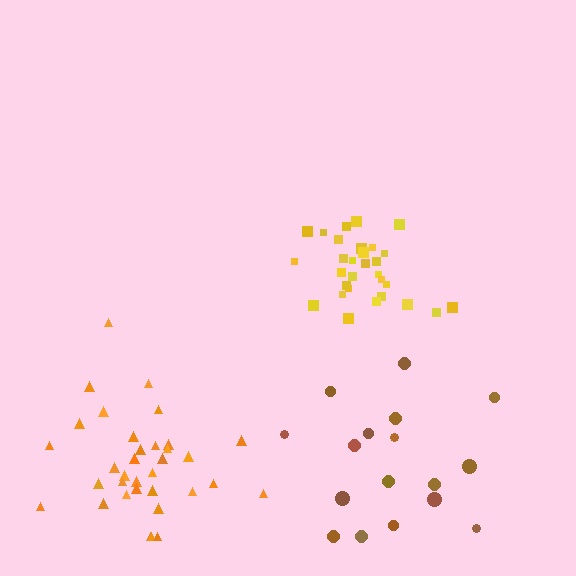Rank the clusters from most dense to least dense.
yellow, orange, brown.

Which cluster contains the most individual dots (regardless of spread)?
Orange (34).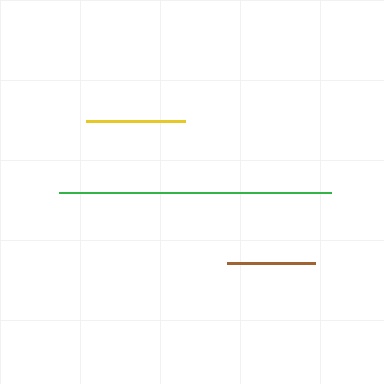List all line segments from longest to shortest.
From longest to shortest: green, yellow, brown.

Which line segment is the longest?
The green line is the longest at approximately 272 pixels.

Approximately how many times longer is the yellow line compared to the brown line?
The yellow line is approximately 1.1 times the length of the brown line.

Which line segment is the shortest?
The brown line is the shortest at approximately 88 pixels.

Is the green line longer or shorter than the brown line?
The green line is longer than the brown line.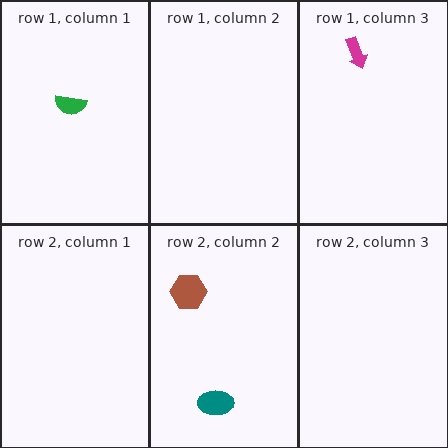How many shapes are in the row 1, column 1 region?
1.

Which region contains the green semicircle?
The row 1, column 1 region.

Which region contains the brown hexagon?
The row 2, column 2 region.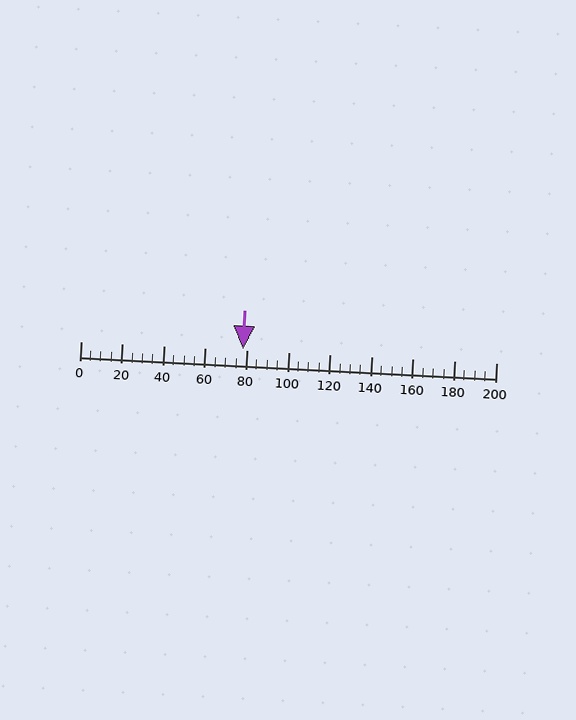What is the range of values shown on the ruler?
The ruler shows values from 0 to 200.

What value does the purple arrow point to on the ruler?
The purple arrow points to approximately 78.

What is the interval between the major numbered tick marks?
The major tick marks are spaced 20 units apart.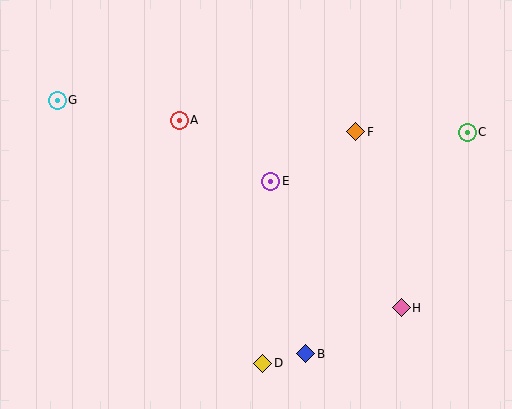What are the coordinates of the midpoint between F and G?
The midpoint between F and G is at (207, 116).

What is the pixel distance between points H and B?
The distance between H and B is 106 pixels.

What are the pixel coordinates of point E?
Point E is at (271, 181).